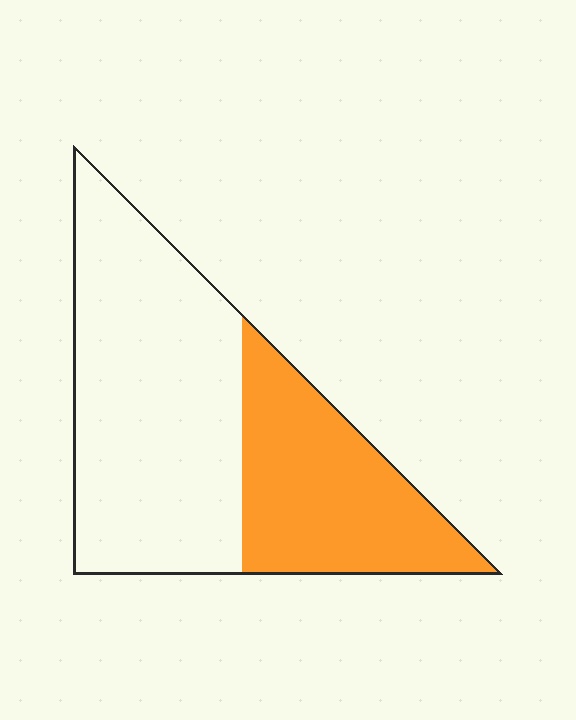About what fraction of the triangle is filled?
About three eighths (3/8).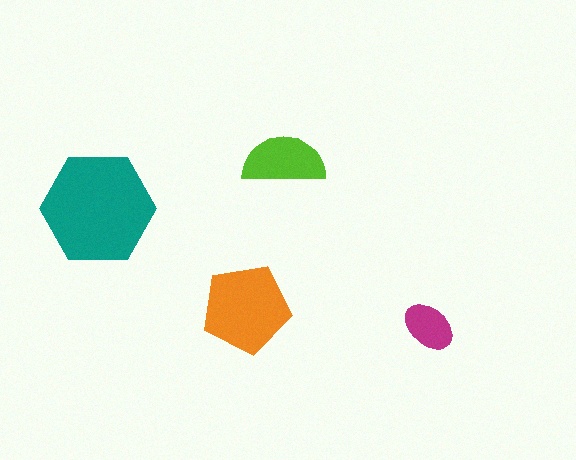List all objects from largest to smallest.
The teal hexagon, the orange pentagon, the lime semicircle, the magenta ellipse.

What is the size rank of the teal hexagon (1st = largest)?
1st.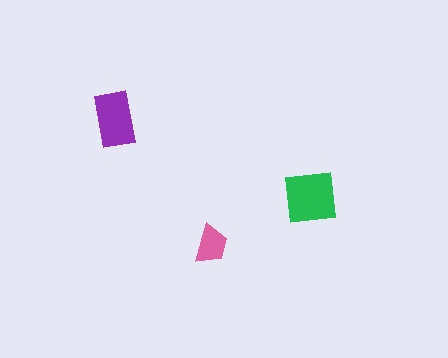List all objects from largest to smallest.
The green square, the purple rectangle, the pink trapezoid.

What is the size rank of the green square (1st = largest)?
1st.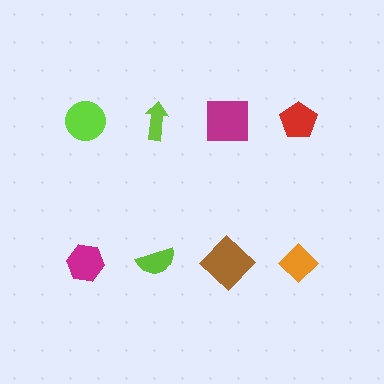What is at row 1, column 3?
A magenta square.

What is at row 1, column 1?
A lime circle.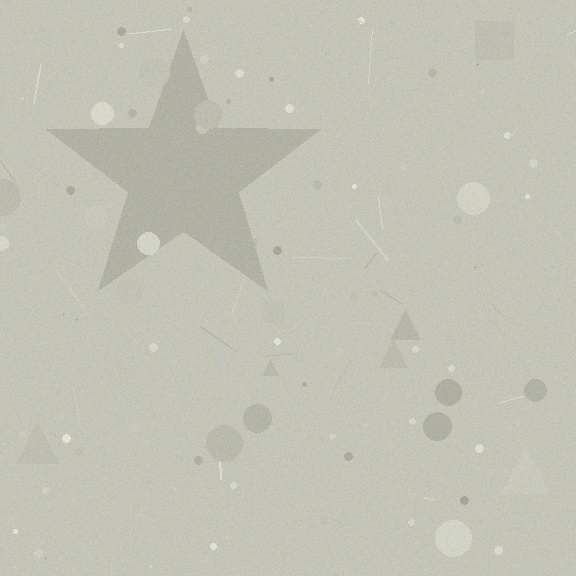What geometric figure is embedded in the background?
A star is embedded in the background.